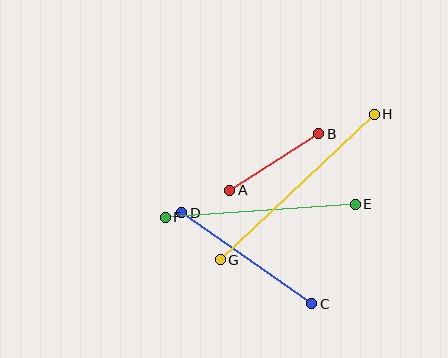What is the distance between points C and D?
The distance is approximately 159 pixels.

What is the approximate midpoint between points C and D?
The midpoint is at approximately (247, 258) pixels.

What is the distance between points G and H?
The distance is approximately 212 pixels.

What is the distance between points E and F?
The distance is approximately 190 pixels.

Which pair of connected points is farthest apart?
Points G and H are farthest apart.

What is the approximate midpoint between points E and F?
The midpoint is at approximately (260, 211) pixels.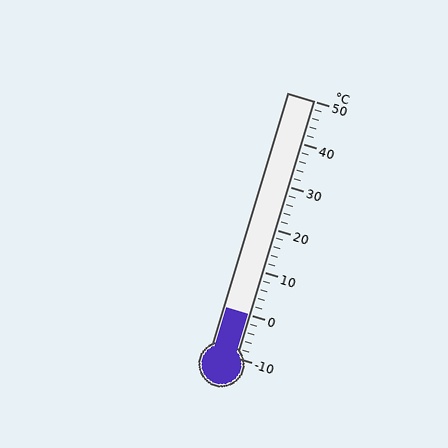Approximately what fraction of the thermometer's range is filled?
The thermometer is filled to approximately 15% of its range.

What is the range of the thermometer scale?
The thermometer scale ranges from -10°C to 50°C.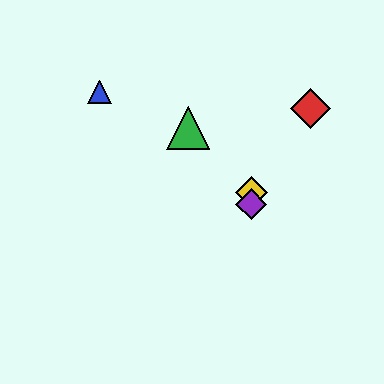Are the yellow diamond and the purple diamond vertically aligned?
Yes, both are at x≈251.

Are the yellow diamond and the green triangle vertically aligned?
No, the yellow diamond is at x≈251 and the green triangle is at x≈188.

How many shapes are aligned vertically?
2 shapes (the yellow diamond, the purple diamond) are aligned vertically.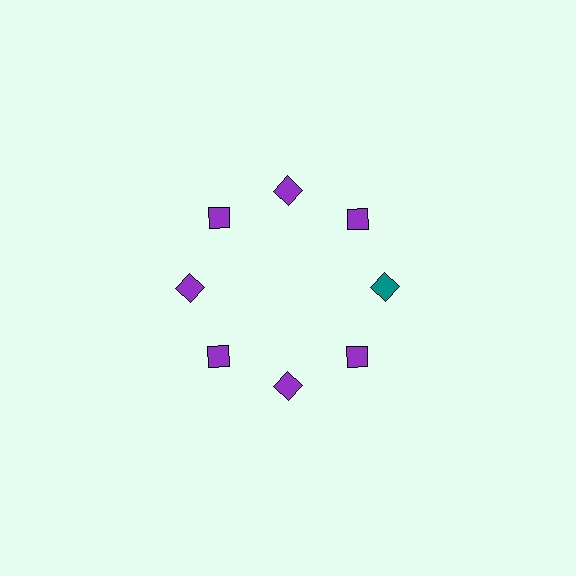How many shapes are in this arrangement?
There are 8 shapes arranged in a ring pattern.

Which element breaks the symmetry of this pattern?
The teal diamond at roughly the 3 o'clock position breaks the symmetry. All other shapes are purple diamonds.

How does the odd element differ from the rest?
It has a different color: teal instead of purple.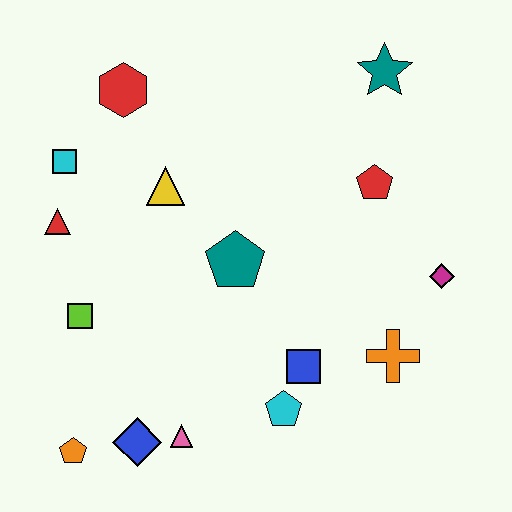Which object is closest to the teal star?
The red pentagon is closest to the teal star.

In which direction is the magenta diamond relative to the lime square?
The magenta diamond is to the right of the lime square.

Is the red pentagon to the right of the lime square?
Yes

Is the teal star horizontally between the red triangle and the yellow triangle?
No